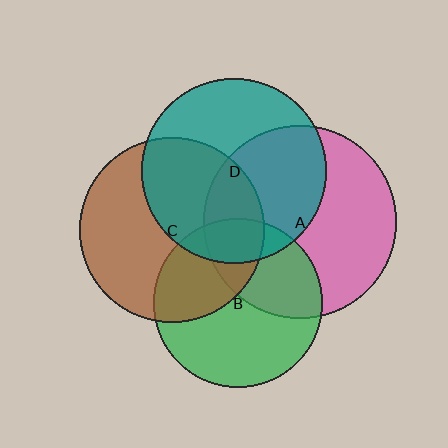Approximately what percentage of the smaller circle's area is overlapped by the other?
Approximately 20%.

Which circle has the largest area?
Circle A (pink).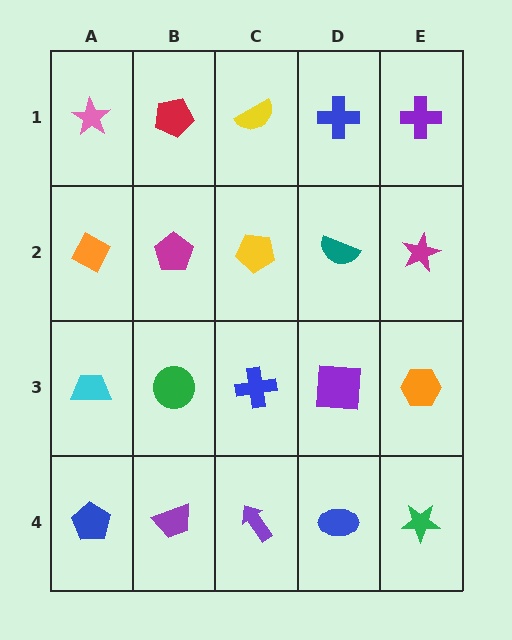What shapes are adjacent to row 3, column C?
A yellow pentagon (row 2, column C), a purple arrow (row 4, column C), a green circle (row 3, column B), a purple square (row 3, column D).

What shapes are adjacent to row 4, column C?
A blue cross (row 3, column C), a purple trapezoid (row 4, column B), a blue ellipse (row 4, column D).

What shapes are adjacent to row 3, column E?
A magenta star (row 2, column E), a green star (row 4, column E), a purple square (row 3, column D).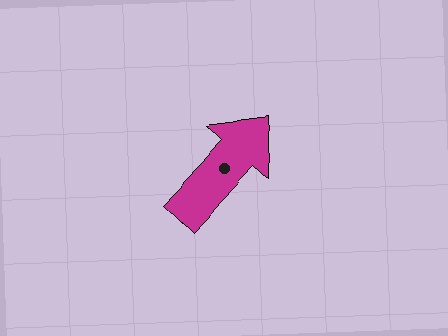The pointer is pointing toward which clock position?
Roughly 1 o'clock.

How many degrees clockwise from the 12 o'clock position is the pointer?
Approximately 43 degrees.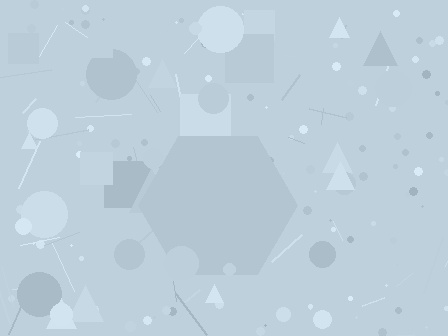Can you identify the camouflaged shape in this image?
The camouflaged shape is a hexagon.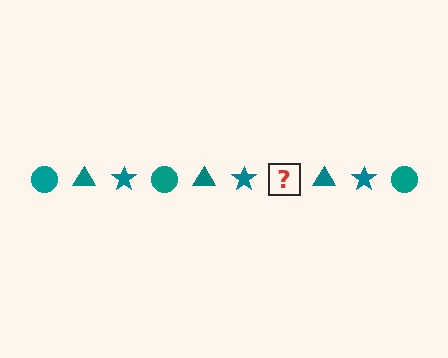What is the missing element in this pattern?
The missing element is a teal circle.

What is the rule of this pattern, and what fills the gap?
The rule is that the pattern cycles through circle, triangle, star shapes in teal. The gap should be filled with a teal circle.